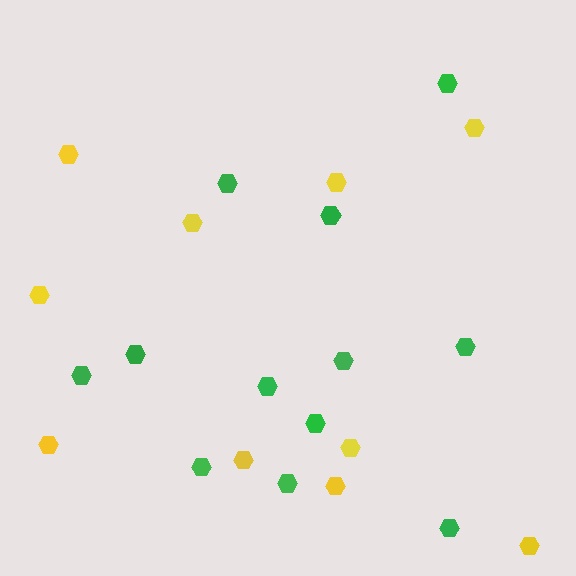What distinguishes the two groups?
There are 2 groups: one group of yellow hexagons (10) and one group of green hexagons (12).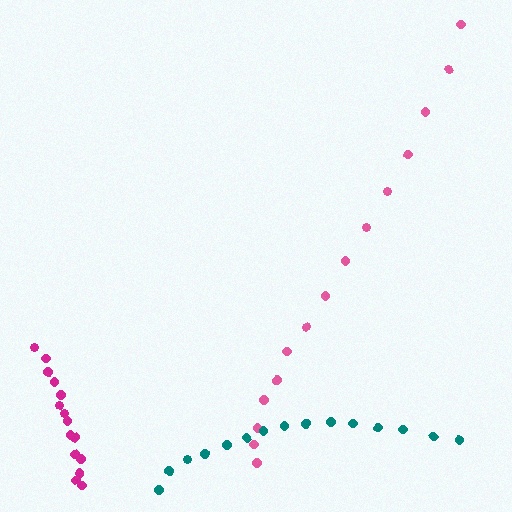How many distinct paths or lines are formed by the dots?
There are 3 distinct paths.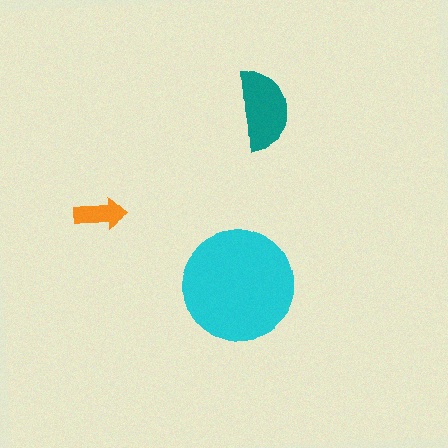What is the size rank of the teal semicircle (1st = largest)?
2nd.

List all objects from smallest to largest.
The orange arrow, the teal semicircle, the cyan circle.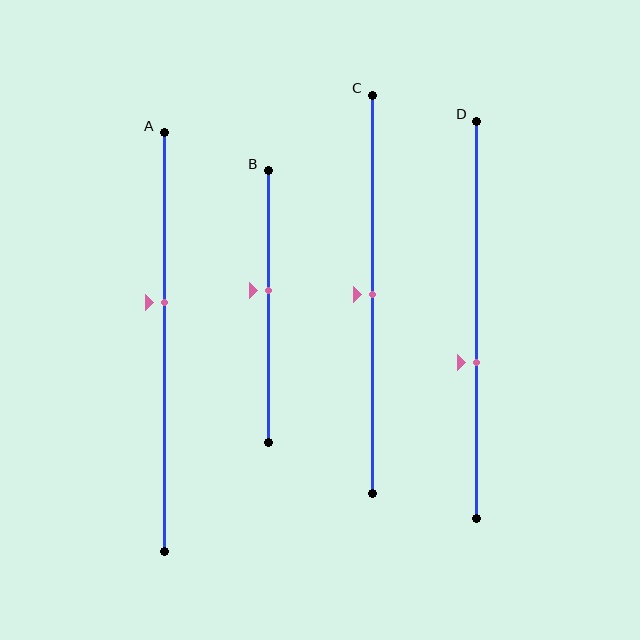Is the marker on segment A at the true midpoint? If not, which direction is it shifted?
No, the marker on segment A is shifted upward by about 10% of the segment length.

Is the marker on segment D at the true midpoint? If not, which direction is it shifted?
No, the marker on segment D is shifted downward by about 11% of the segment length.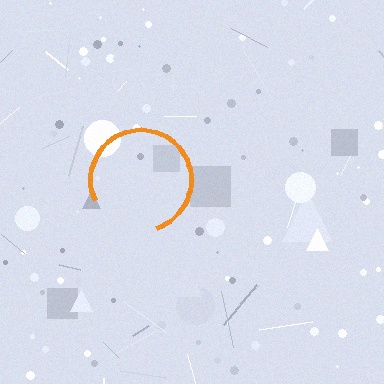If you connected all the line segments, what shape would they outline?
They would outline a circle.